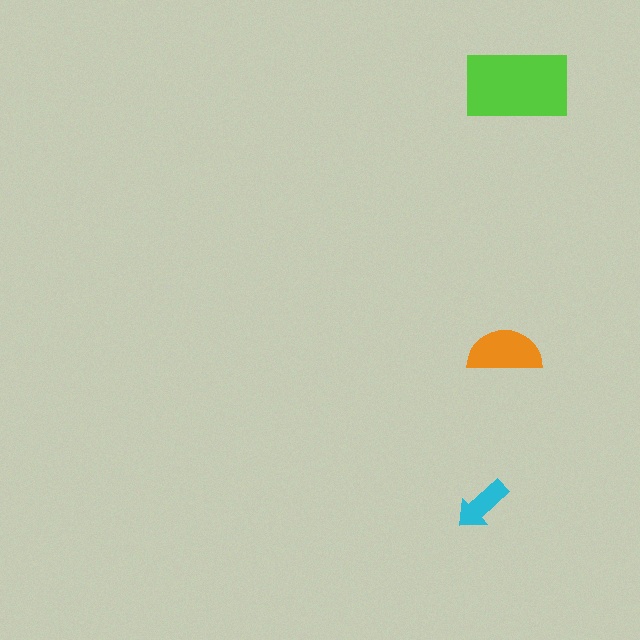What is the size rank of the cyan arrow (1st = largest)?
3rd.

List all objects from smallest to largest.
The cyan arrow, the orange semicircle, the lime rectangle.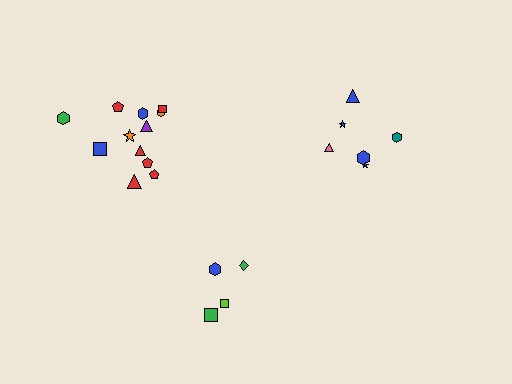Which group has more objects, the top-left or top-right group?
The top-left group.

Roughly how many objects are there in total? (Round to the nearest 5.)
Roughly 20 objects in total.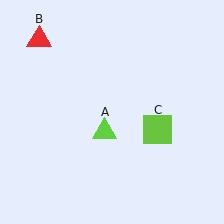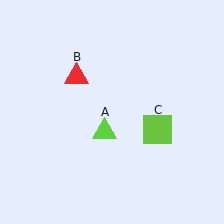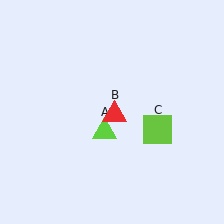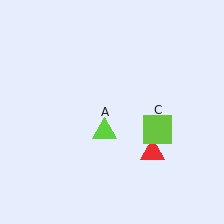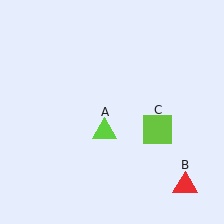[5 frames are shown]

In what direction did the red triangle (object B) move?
The red triangle (object B) moved down and to the right.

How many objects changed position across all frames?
1 object changed position: red triangle (object B).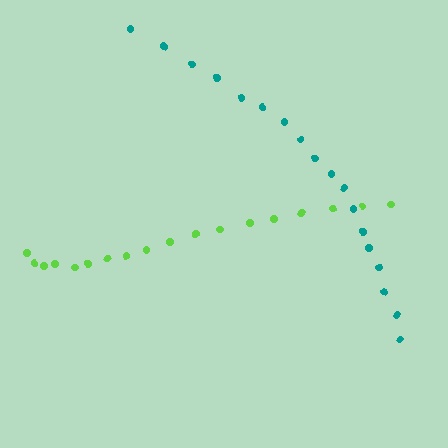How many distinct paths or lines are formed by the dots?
There are 2 distinct paths.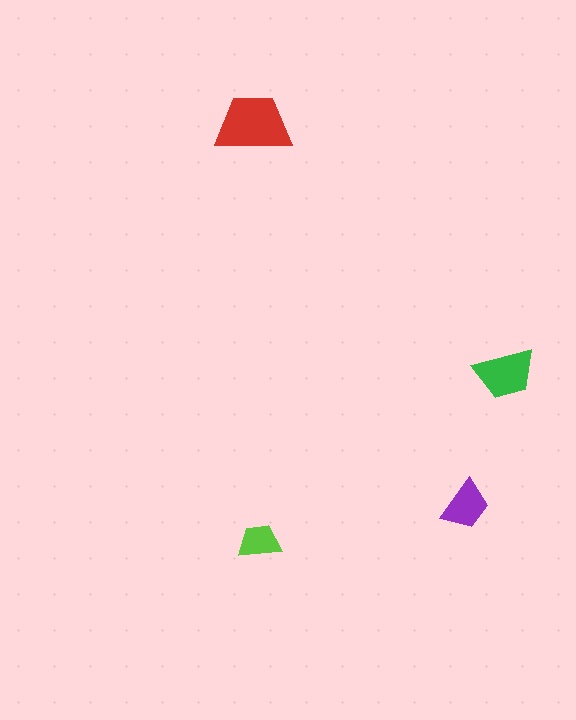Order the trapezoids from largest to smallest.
the red one, the green one, the purple one, the lime one.